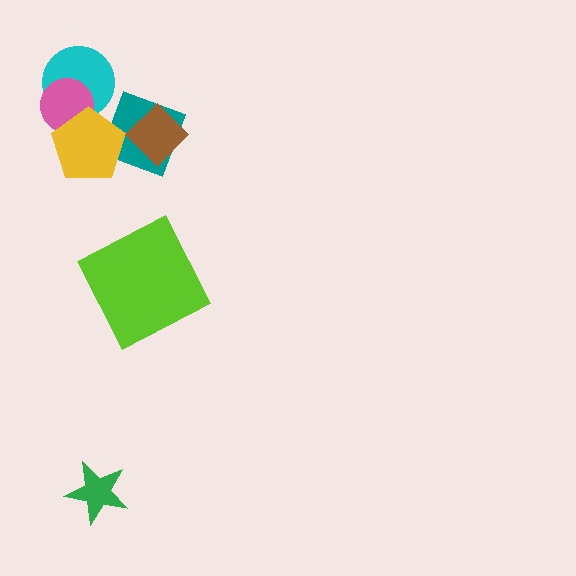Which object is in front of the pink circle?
The yellow pentagon is in front of the pink circle.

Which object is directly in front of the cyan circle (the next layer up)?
The pink circle is directly in front of the cyan circle.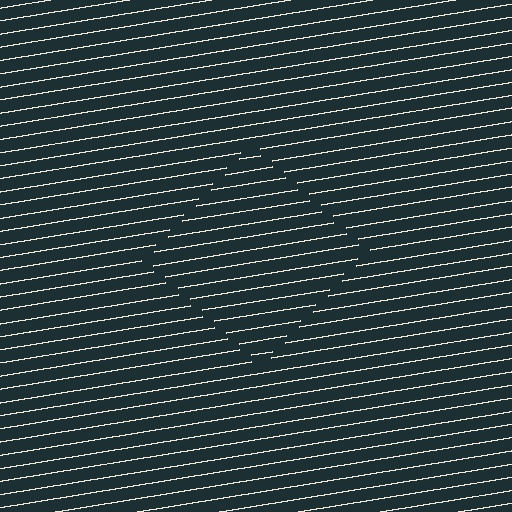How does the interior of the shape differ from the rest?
The interior of the shape contains the same grating, shifted by half a period — the contour is defined by the phase discontinuity where line-ends from the inner and outer gratings abut.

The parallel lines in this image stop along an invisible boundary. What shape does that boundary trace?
An illusory square. The interior of the shape contains the same grating, shifted by half a period — the contour is defined by the phase discontinuity where line-ends from the inner and outer gratings abut.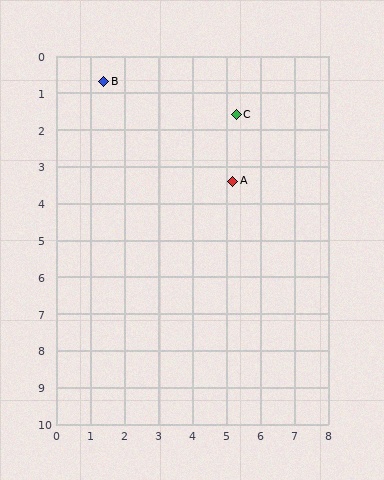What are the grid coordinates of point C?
Point C is at approximately (5.3, 1.6).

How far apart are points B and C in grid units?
Points B and C are about 4.0 grid units apart.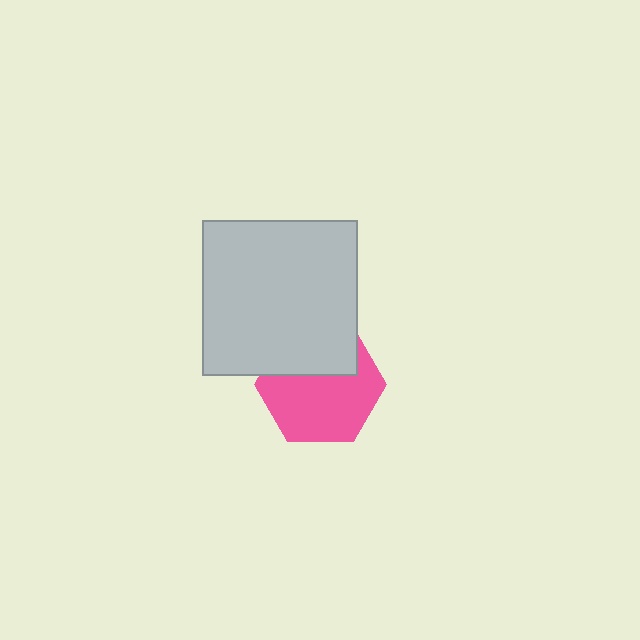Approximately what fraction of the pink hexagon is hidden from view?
Roughly 35% of the pink hexagon is hidden behind the light gray square.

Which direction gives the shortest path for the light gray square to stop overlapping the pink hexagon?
Moving up gives the shortest separation.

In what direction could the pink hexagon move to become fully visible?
The pink hexagon could move down. That would shift it out from behind the light gray square entirely.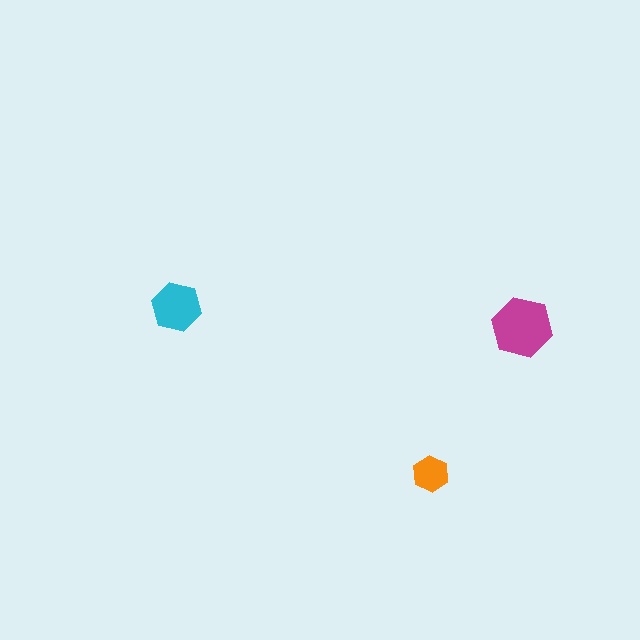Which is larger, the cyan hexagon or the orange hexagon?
The cyan one.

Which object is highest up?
The cyan hexagon is topmost.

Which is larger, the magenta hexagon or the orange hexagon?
The magenta one.